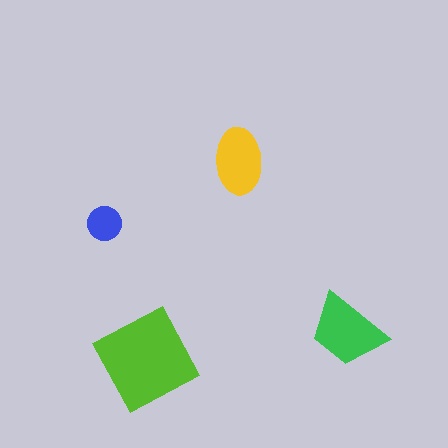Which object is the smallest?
The blue circle.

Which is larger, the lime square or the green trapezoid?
The lime square.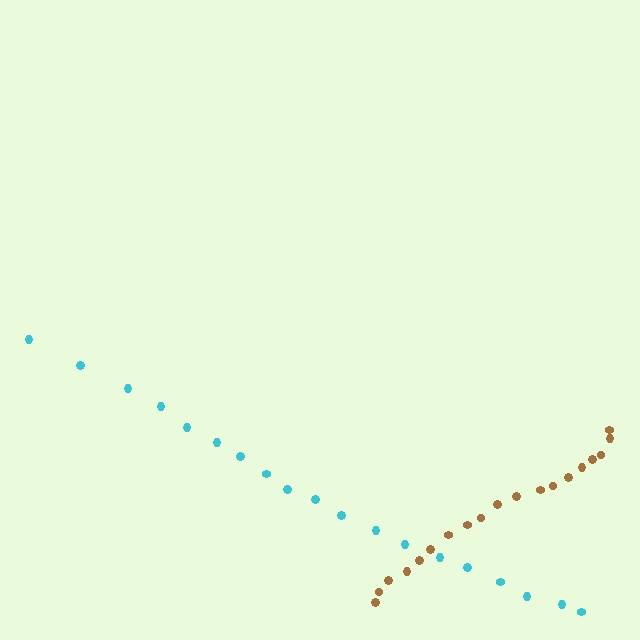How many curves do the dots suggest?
There are 2 distinct paths.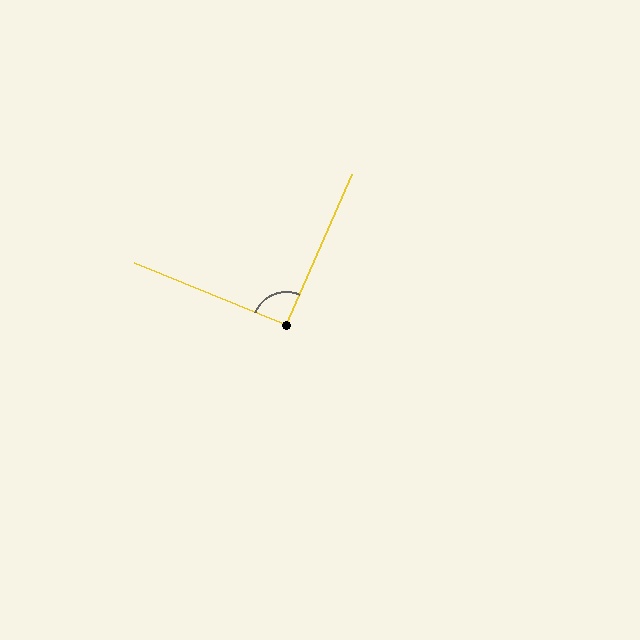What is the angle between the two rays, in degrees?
Approximately 92 degrees.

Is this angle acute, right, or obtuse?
It is approximately a right angle.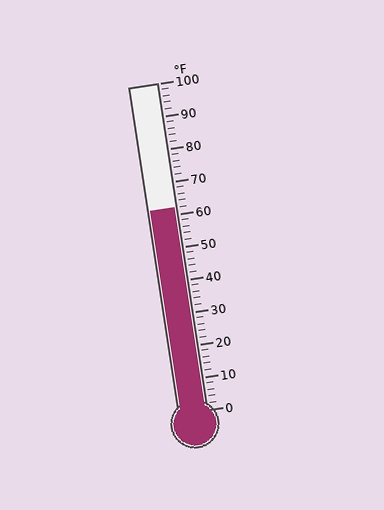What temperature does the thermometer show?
The thermometer shows approximately 62°F.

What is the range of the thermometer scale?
The thermometer scale ranges from 0°F to 100°F.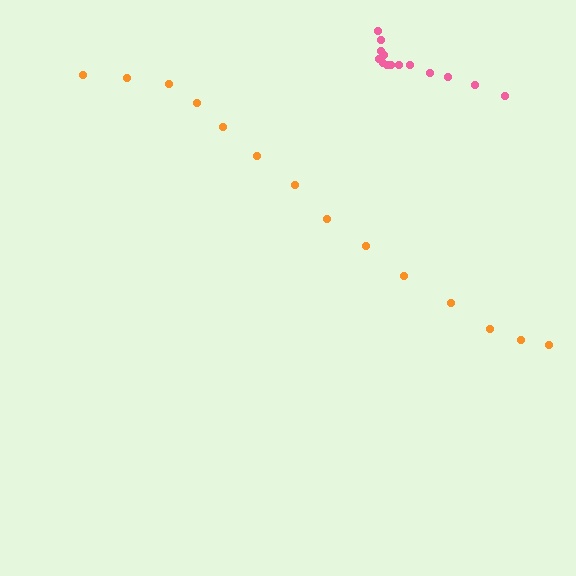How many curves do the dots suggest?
There are 2 distinct paths.